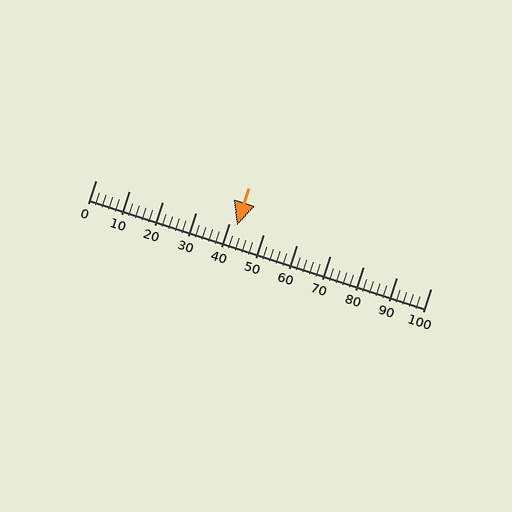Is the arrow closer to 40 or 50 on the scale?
The arrow is closer to 40.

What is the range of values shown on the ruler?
The ruler shows values from 0 to 100.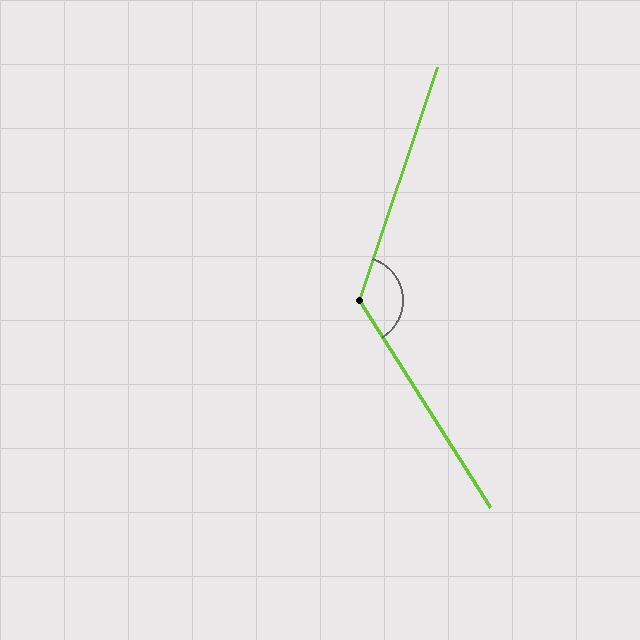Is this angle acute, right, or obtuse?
It is obtuse.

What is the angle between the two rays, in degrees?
Approximately 129 degrees.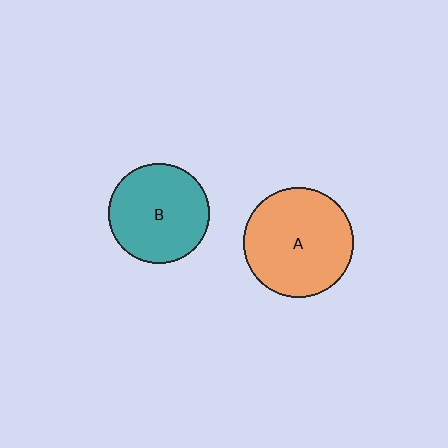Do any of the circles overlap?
No, none of the circles overlap.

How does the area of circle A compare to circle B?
Approximately 1.2 times.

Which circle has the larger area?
Circle A (orange).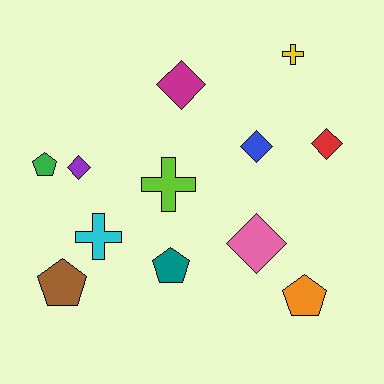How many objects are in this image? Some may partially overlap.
There are 12 objects.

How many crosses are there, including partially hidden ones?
There are 3 crosses.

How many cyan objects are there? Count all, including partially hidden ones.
There is 1 cyan object.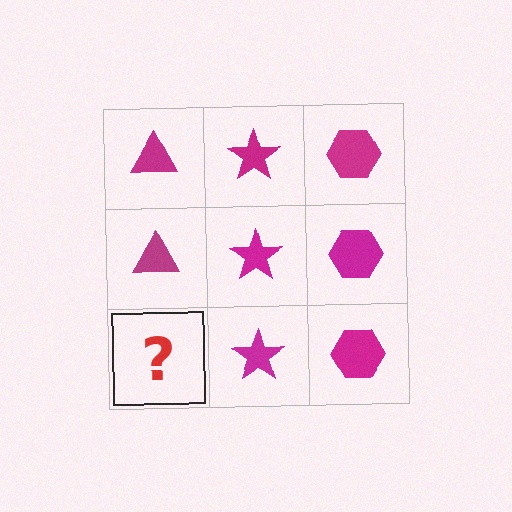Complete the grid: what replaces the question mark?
The question mark should be replaced with a magenta triangle.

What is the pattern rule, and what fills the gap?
The rule is that each column has a consistent shape. The gap should be filled with a magenta triangle.